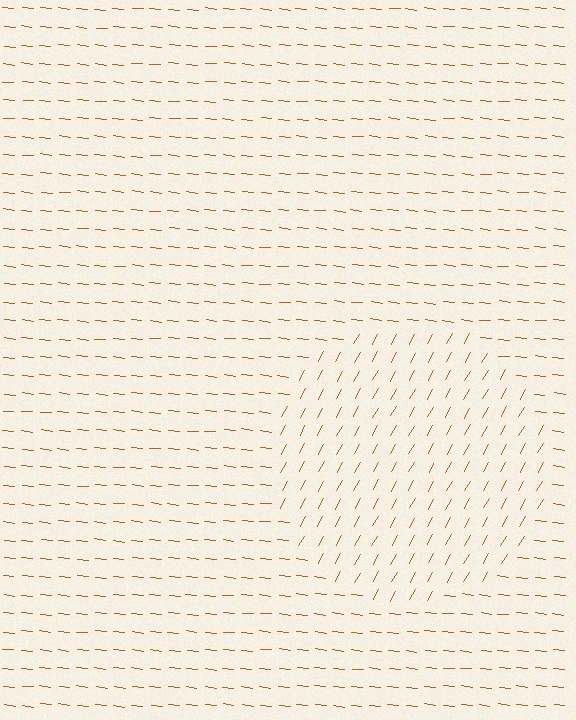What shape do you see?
I see a circle.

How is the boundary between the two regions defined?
The boundary is defined purely by a change in line orientation (approximately 67 degrees difference). All lines are the same color and thickness.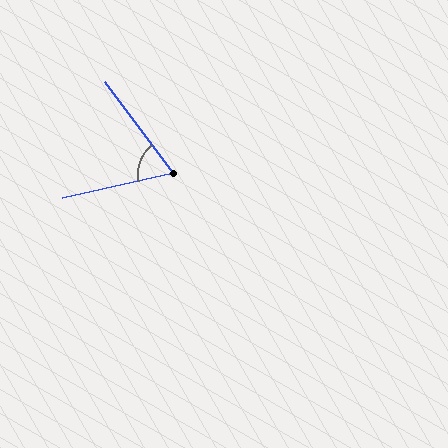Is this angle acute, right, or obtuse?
It is acute.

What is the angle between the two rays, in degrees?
Approximately 66 degrees.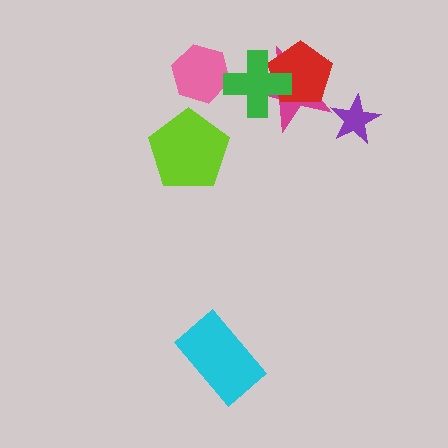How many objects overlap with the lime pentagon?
0 objects overlap with the lime pentagon.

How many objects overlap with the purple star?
0 objects overlap with the purple star.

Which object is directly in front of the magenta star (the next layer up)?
The red pentagon is directly in front of the magenta star.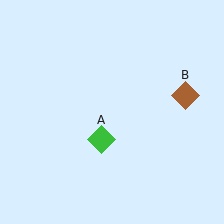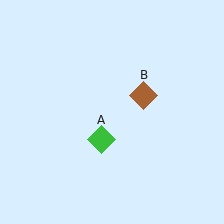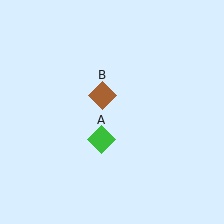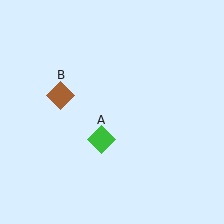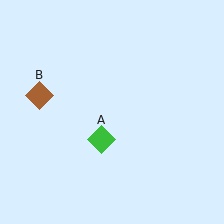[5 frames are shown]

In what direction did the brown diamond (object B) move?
The brown diamond (object B) moved left.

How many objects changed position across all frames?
1 object changed position: brown diamond (object B).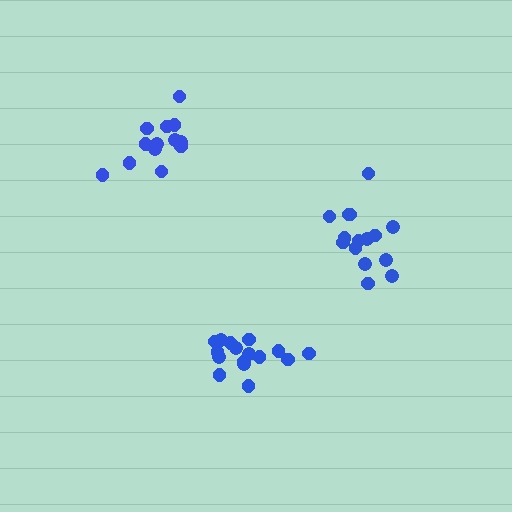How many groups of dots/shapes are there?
There are 3 groups.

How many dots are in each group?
Group 1: 13 dots, Group 2: 16 dots, Group 3: 15 dots (44 total).